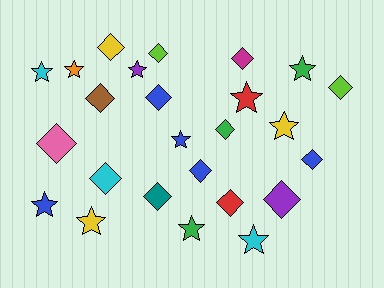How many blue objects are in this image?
There are 5 blue objects.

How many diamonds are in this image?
There are 14 diamonds.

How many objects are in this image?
There are 25 objects.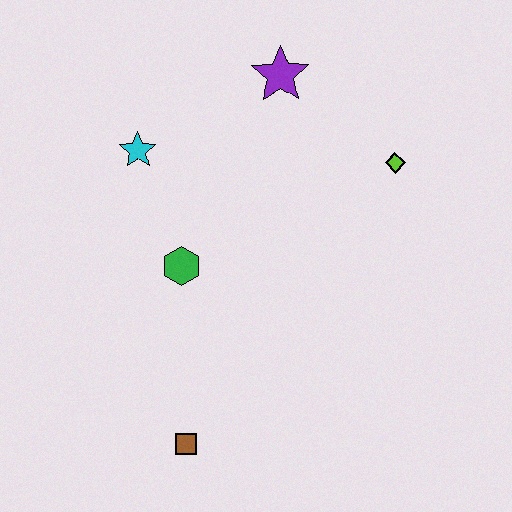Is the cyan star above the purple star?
No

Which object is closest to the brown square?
The green hexagon is closest to the brown square.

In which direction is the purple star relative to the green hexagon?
The purple star is above the green hexagon.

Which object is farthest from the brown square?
The purple star is farthest from the brown square.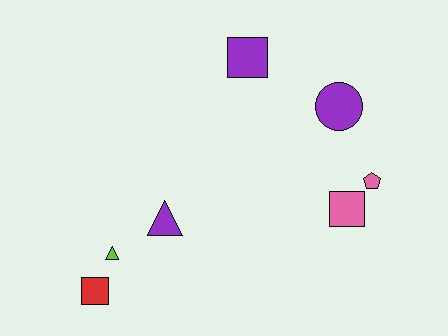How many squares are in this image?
There are 3 squares.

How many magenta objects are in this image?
There are no magenta objects.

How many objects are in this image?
There are 7 objects.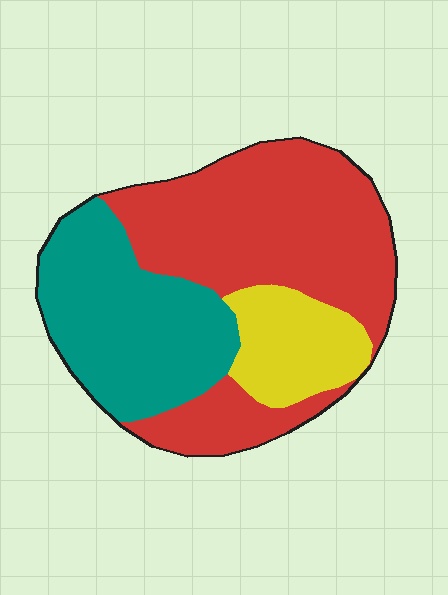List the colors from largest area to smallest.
From largest to smallest: red, teal, yellow.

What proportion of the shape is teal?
Teal covers around 35% of the shape.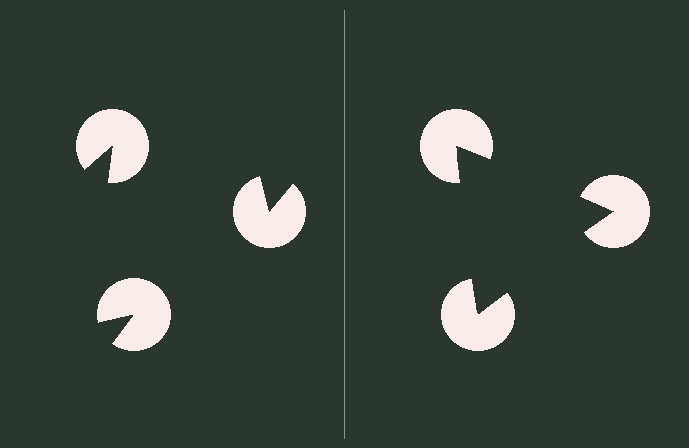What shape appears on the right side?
An illusory triangle.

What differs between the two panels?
The pac-man discs are positioned identically on both sides; only the wedge orientations differ. On the right they align to a triangle; on the left they are misaligned.